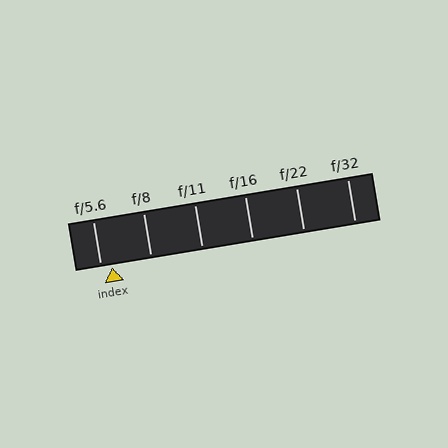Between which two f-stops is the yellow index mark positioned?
The index mark is between f/5.6 and f/8.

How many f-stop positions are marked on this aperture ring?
There are 6 f-stop positions marked.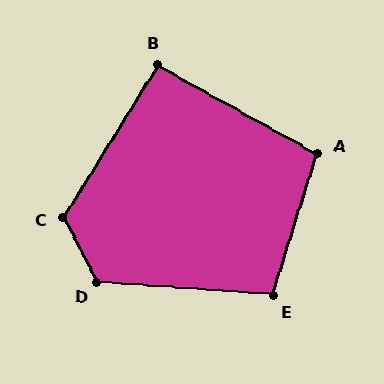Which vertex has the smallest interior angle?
B, at approximately 93 degrees.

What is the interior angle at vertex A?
Approximately 102 degrees (obtuse).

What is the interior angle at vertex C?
Approximately 121 degrees (obtuse).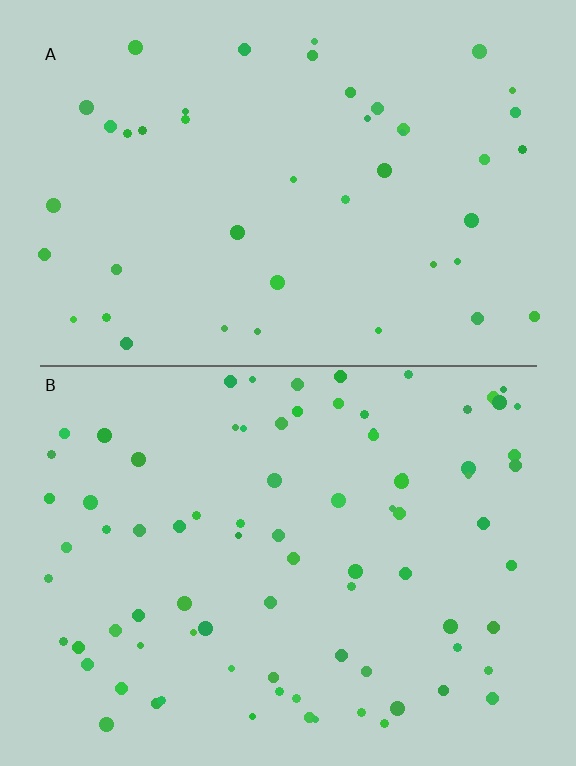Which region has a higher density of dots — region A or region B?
B (the bottom).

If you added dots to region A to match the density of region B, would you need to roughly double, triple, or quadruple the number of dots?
Approximately double.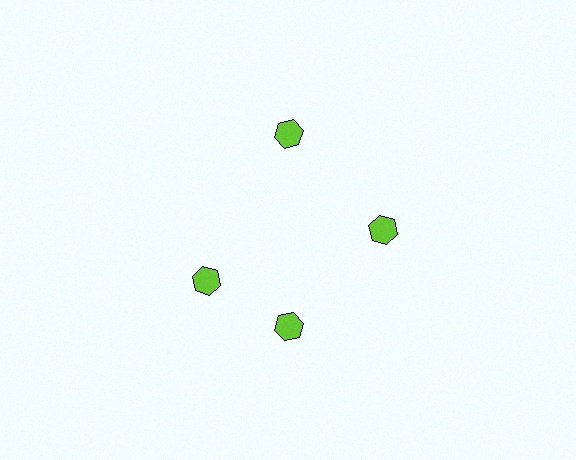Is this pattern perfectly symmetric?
No. The 4 lime hexagons are arranged in a ring, but one element near the 9 o'clock position is rotated out of alignment along the ring, breaking the 4-fold rotational symmetry.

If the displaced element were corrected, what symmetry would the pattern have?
It would have 4-fold rotational symmetry — the pattern would map onto itself every 90 degrees.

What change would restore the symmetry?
The symmetry would be restored by rotating it back into even spacing with its neighbors so that all 4 hexagons sit at equal angles and equal distance from the center.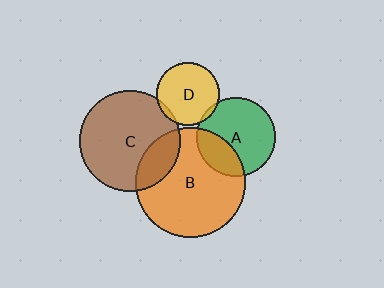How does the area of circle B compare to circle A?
Approximately 2.0 times.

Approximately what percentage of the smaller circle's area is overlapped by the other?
Approximately 20%.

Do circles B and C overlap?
Yes.